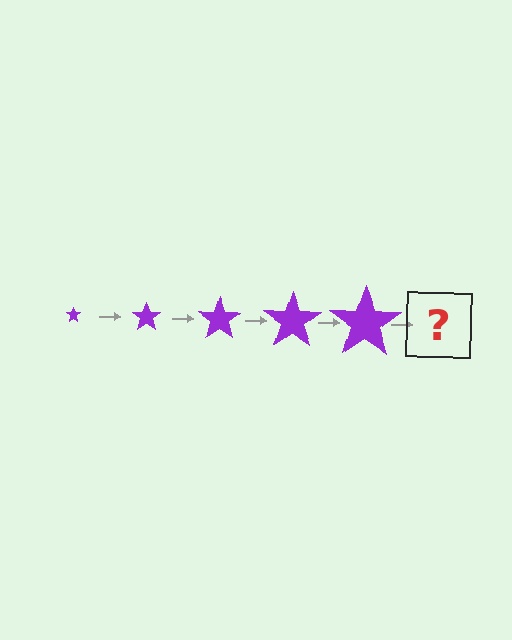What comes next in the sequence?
The next element should be a purple star, larger than the previous one.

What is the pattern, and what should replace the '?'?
The pattern is that the star gets progressively larger each step. The '?' should be a purple star, larger than the previous one.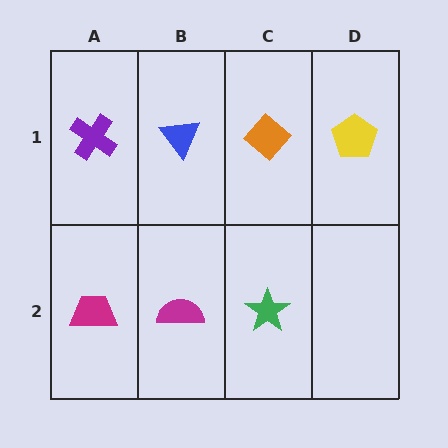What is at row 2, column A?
A magenta trapezoid.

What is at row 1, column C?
An orange diamond.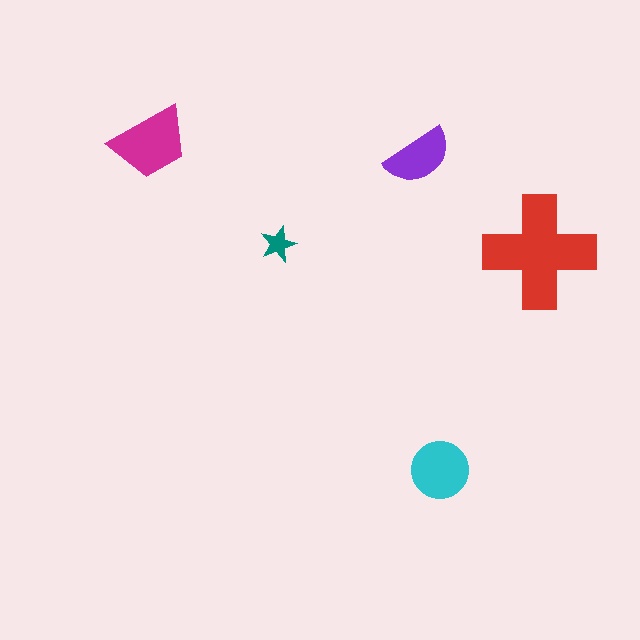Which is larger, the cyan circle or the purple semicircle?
The cyan circle.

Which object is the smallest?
The teal star.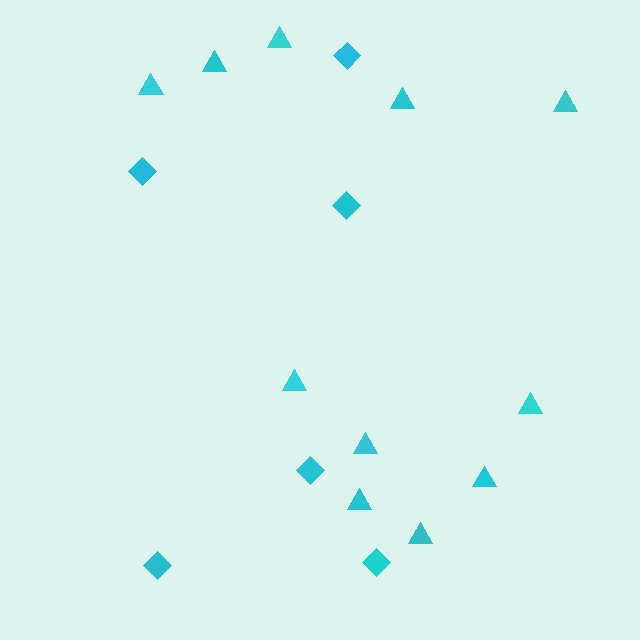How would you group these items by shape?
There are 2 groups: one group of triangles (11) and one group of diamonds (6).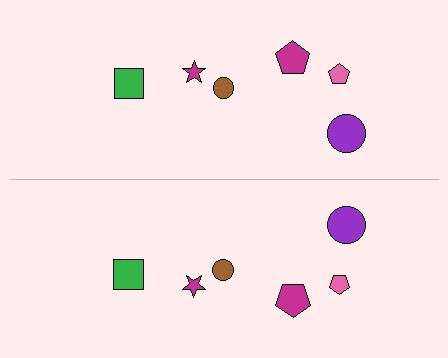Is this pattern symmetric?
Yes, this pattern has bilateral (reflection) symmetry.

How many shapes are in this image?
There are 12 shapes in this image.